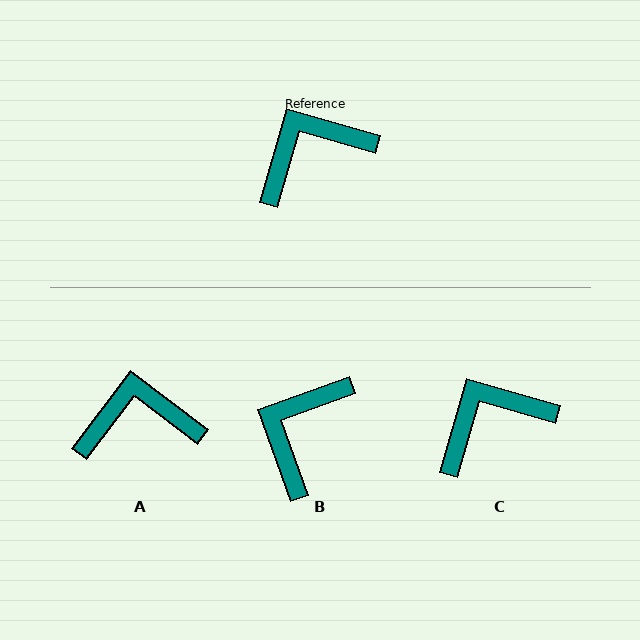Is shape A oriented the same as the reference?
No, it is off by about 21 degrees.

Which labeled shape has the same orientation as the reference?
C.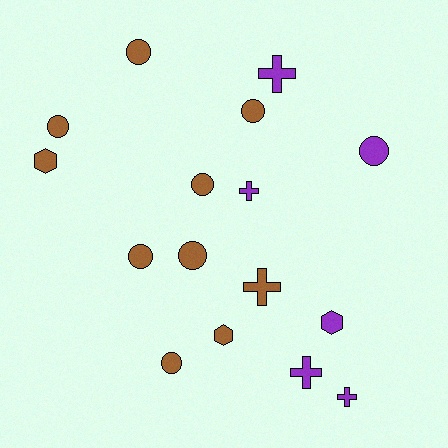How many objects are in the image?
There are 16 objects.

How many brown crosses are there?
There is 1 brown cross.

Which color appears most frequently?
Brown, with 10 objects.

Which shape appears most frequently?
Circle, with 8 objects.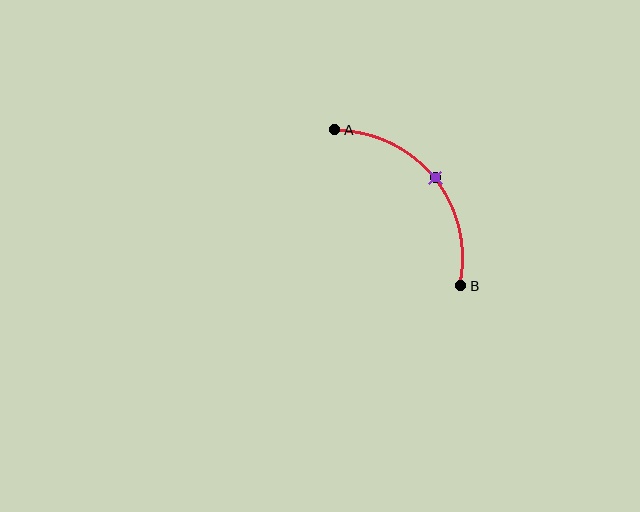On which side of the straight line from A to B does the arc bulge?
The arc bulges above and to the right of the straight line connecting A and B.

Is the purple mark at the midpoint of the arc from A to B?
Yes. The purple mark lies on the arc at equal arc-length from both A and B — it is the arc midpoint.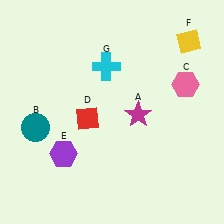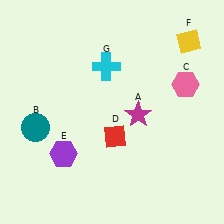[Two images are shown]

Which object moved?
The red diamond (D) moved right.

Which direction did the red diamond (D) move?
The red diamond (D) moved right.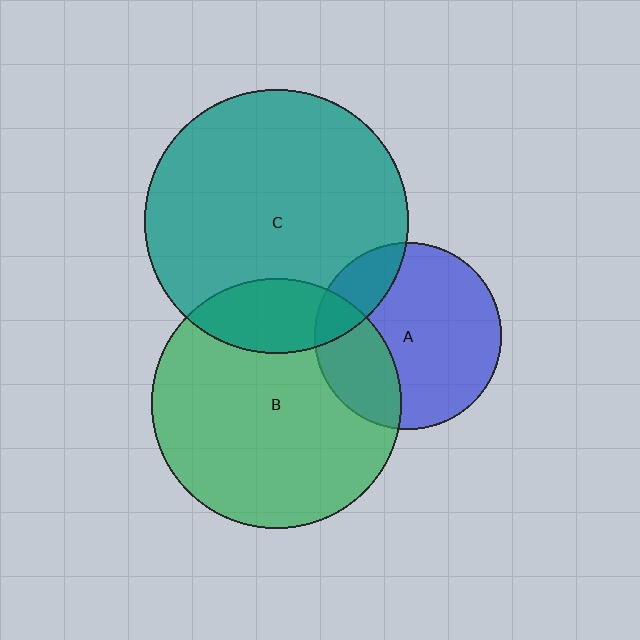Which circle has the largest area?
Circle C (teal).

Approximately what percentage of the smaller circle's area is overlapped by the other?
Approximately 30%.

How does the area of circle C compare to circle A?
Approximately 2.0 times.